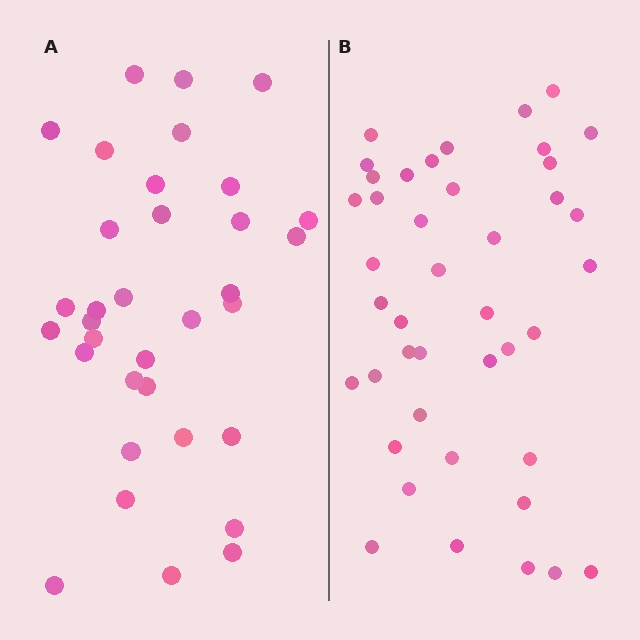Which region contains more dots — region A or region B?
Region B (the right region) has more dots.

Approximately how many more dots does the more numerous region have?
Region B has roughly 8 or so more dots than region A.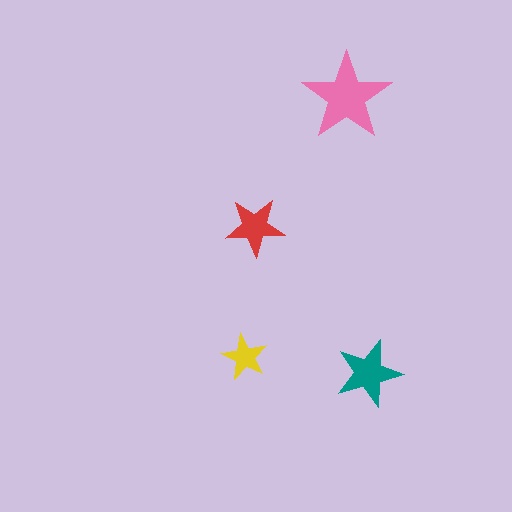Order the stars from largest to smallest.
the pink one, the teal one, the red one, the yellow one.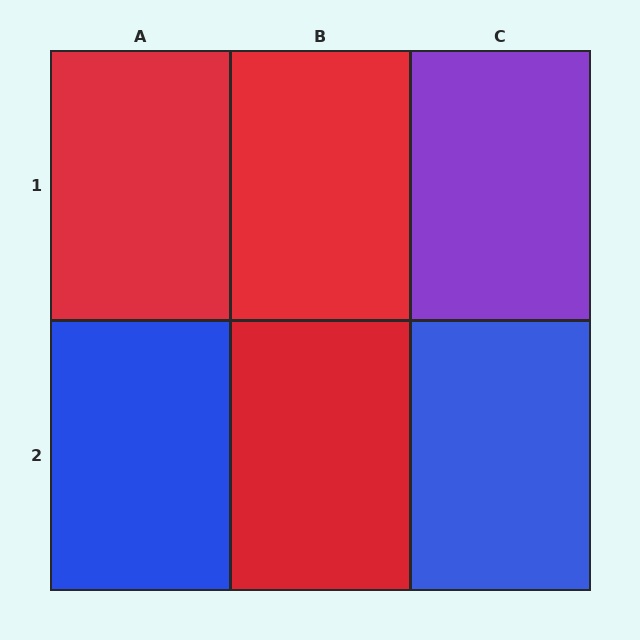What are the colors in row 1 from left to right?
Red, red, purple.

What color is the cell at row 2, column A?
Blue.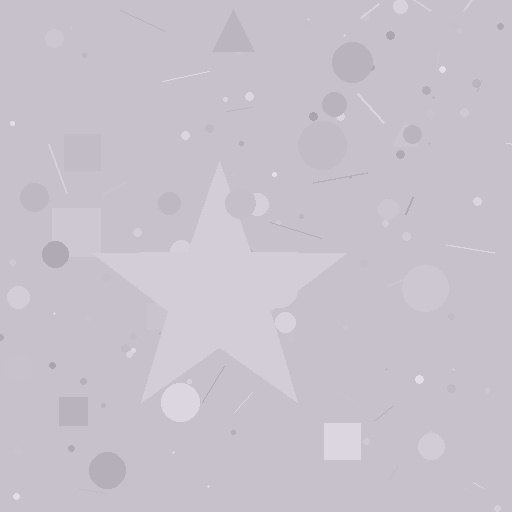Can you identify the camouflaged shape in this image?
The camouflaged shape is a star.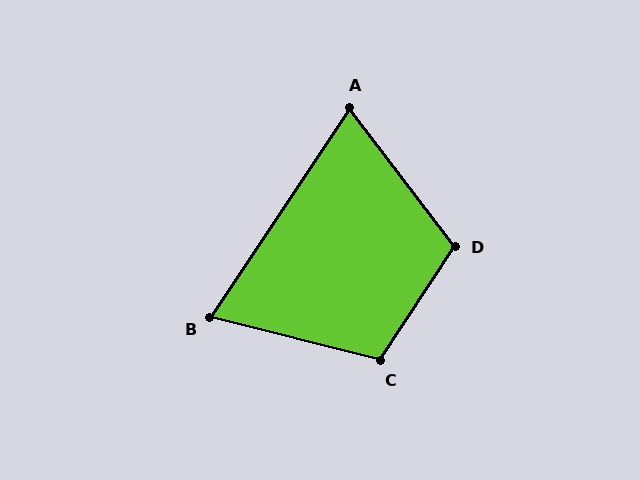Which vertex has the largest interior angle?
D, at approximately 110 degrees.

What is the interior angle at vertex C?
Approximately 109 degrees (obtuse).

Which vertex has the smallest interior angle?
B, at approximately 70 degrees.